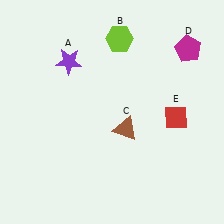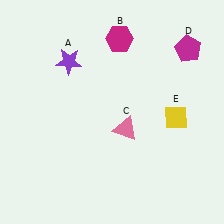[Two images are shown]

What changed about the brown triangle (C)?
In Image 1, C is brown. In Image 2, it changed to pink.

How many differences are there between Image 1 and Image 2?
There are 3 differences between the two images.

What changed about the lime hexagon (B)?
In Image 1, B is lime. In Image 2, it changed to magenta.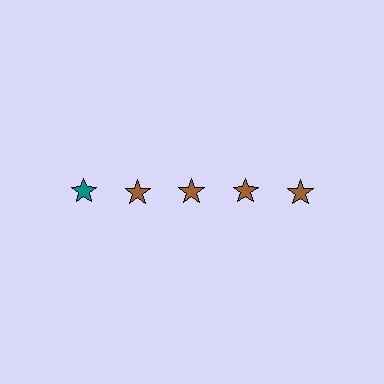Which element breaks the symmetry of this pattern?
The teal star in the top row, leftmost column breaks the symmetry. All other shapes are brown stars.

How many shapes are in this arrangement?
There are 5 shapes arranged in a grid pattern.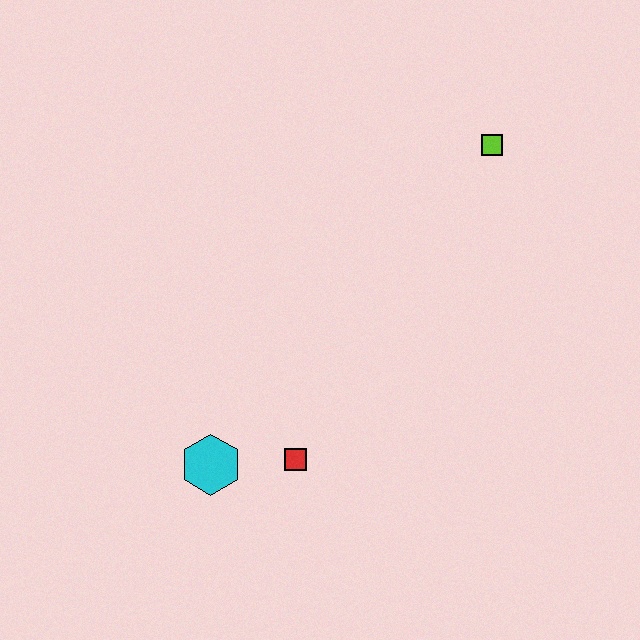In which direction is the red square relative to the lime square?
The red square is below the lime square.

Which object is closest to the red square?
The cyan hexagon is closest to the red square.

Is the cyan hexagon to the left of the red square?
Yes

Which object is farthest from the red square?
The lime square is farthest from the red square.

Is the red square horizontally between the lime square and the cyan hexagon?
Yes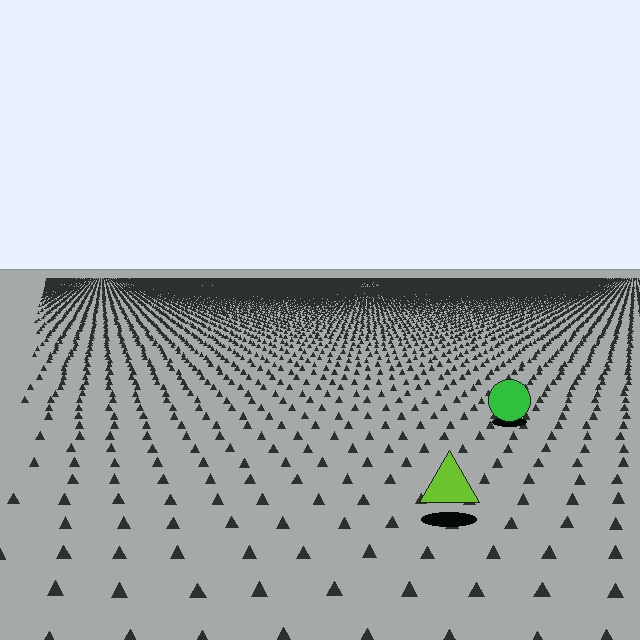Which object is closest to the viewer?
The lime triangle is closest. The texture marks near it are larger and more spread out.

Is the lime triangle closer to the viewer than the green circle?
Yes. The lime triangle is closer — you can tell from the texture gradient: the ground texture is coarser near it.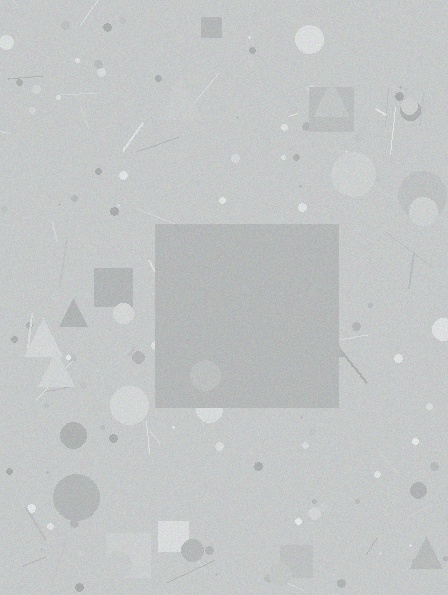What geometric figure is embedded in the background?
A square is embedded in the background.